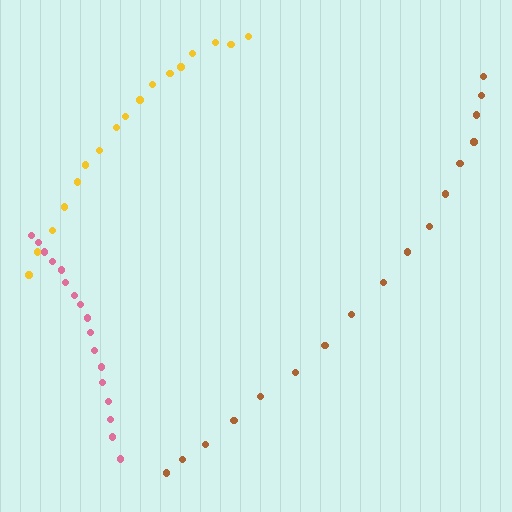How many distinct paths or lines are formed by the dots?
There are 3 distinct paths.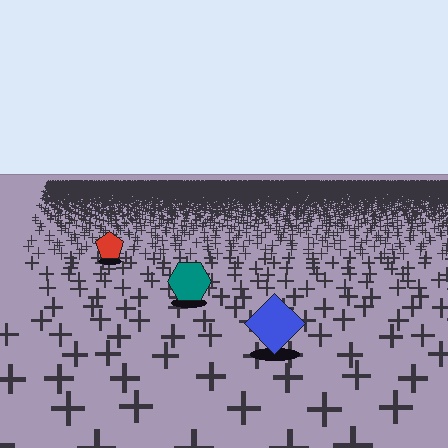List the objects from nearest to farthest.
From nearest to farthest: the blue diamond, the teal hexagon, the red pentagon.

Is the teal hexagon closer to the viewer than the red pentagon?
Yes. The teal hexagon is closer — you can tell from the texture gradient: the ground texture is coarser near it.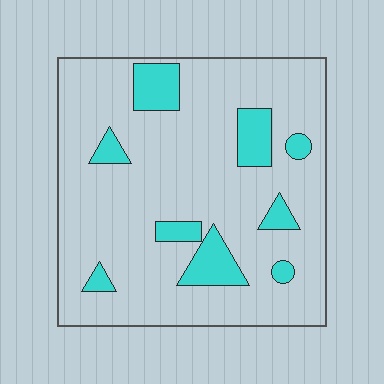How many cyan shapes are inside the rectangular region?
9.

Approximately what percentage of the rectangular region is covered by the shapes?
Approximately 15%.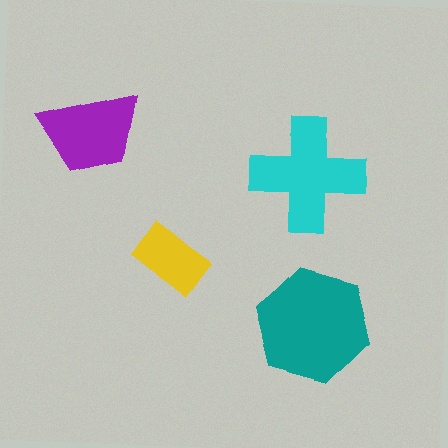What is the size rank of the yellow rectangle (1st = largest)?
4th.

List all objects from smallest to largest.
The yellow rectangle, the purple trapezoid, the cyan cross, the teal hexagon.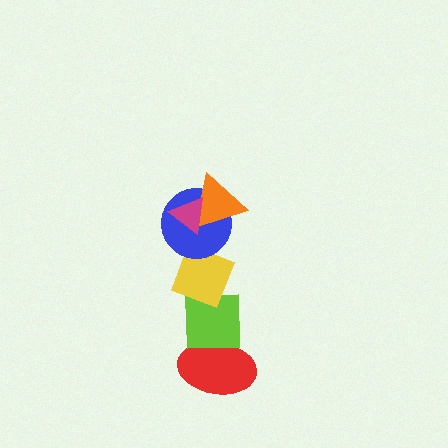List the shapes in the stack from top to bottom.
From top to bottom: the magenta triangle, the orange triangle, the blue circle, the yellow diamond, the lime square, the red ellipse.